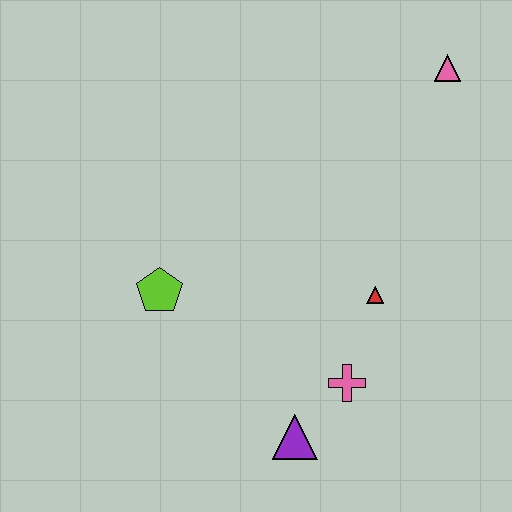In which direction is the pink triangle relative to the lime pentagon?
The pink triangle is to the right of the lime pentagon.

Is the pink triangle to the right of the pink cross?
Yes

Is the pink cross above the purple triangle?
Yes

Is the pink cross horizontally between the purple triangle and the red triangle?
Yes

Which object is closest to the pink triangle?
The red triangle is closest to the pink triangle.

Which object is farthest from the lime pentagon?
The pink triangle is farthest from the lime pentagon.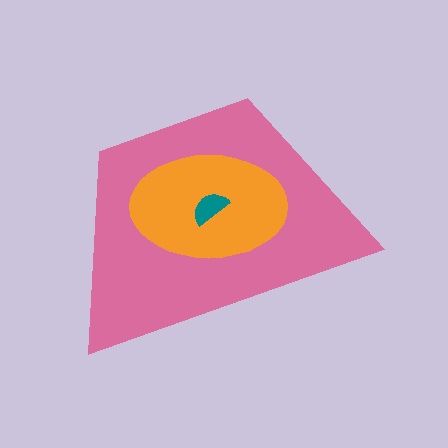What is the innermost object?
The teal semicircle.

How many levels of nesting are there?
3.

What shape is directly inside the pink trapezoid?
The orange ellipse.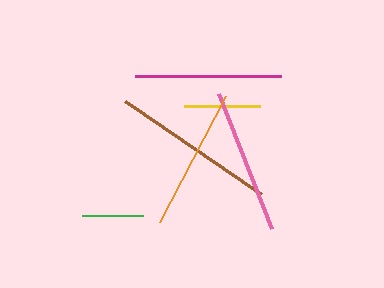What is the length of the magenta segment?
The magenta segment is approximately 146 pixels long.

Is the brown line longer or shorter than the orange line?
The brown line is longer than the orange line.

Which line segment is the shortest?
The green line is the shortest at approximately 61 pixels.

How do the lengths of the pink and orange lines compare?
The pink and orange lines are approximately the same length.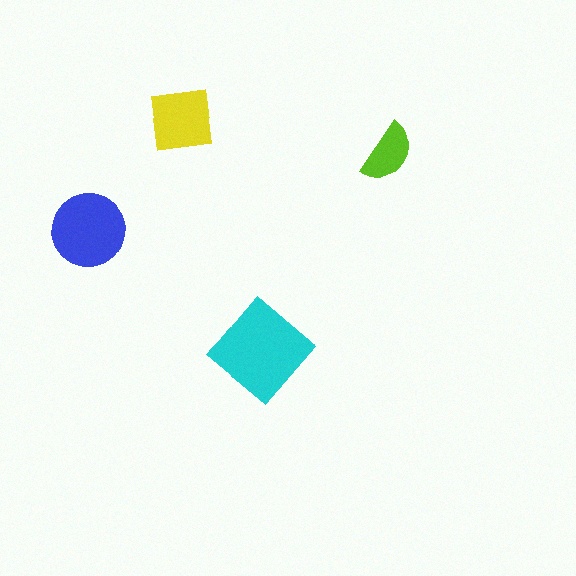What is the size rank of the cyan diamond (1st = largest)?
1st.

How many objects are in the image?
There are 4 objects in the image.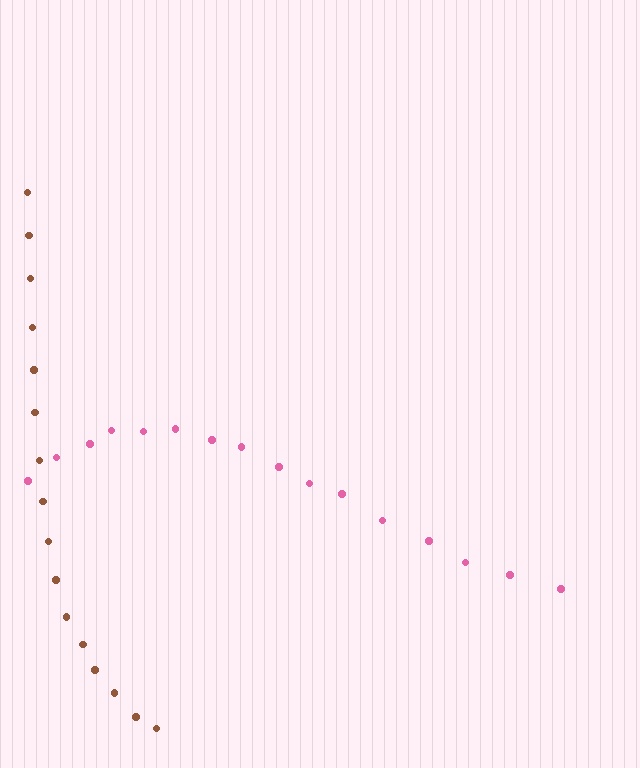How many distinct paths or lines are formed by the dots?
There are 2 distinct paths.